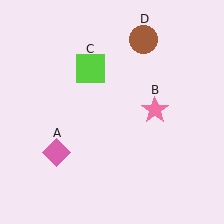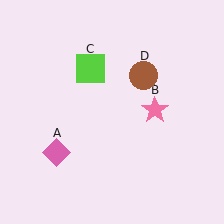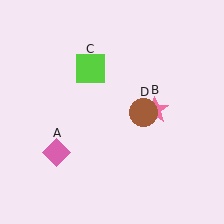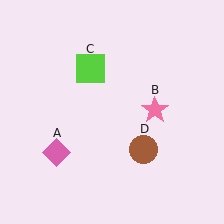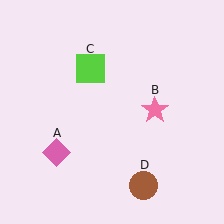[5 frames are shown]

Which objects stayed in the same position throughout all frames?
Pink diamond (object A) and pink star (object B) and lime square (object C) remained stationary.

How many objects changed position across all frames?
1 object changed position: brown circle (object D).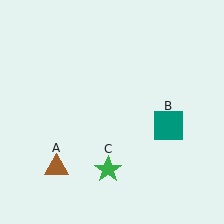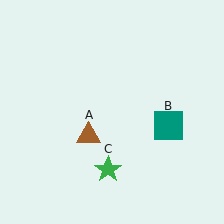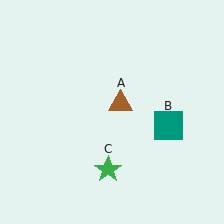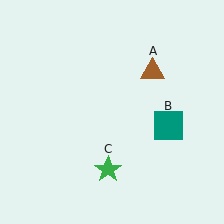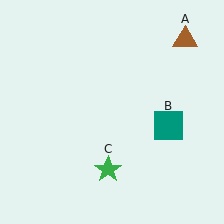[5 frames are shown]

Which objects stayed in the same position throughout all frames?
Teal square (object B) and green star (object C) remained stationary.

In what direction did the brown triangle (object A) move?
The brown triangle (object A) moved up and to the right.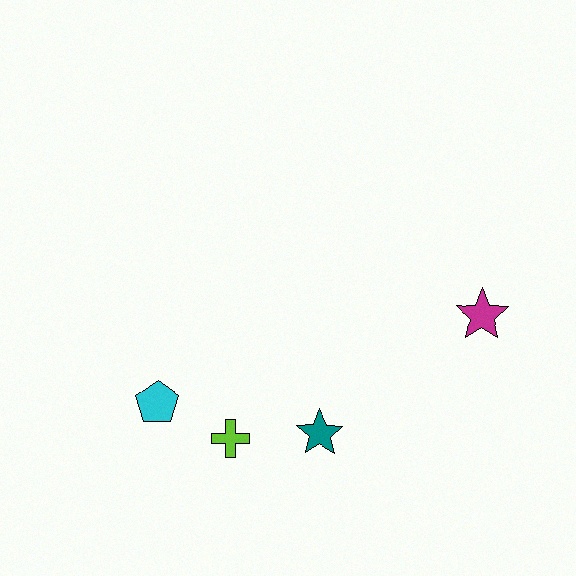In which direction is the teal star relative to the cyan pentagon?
The teal star is to the right of the cyan pentagon.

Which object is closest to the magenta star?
The teal star is closest to the magenta star.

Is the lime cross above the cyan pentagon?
No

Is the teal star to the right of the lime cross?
Yes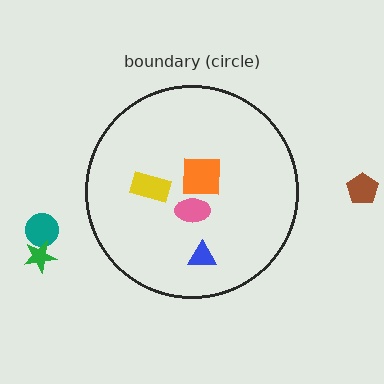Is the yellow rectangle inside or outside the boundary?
Inside.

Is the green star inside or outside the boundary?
Outside.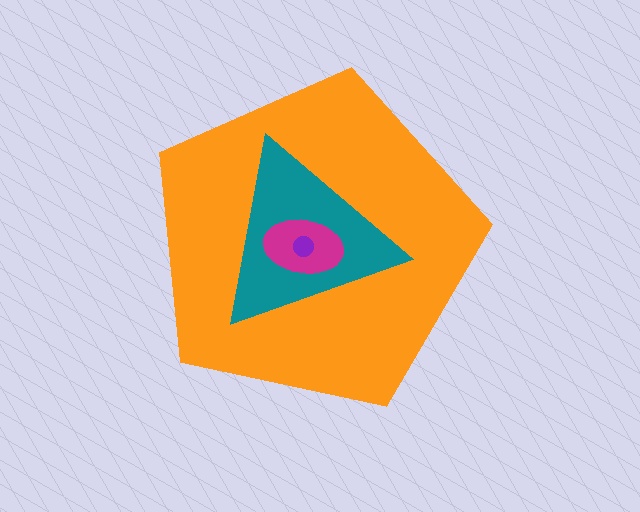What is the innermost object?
The purple circle.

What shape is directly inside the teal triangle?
The magenta ellipse.